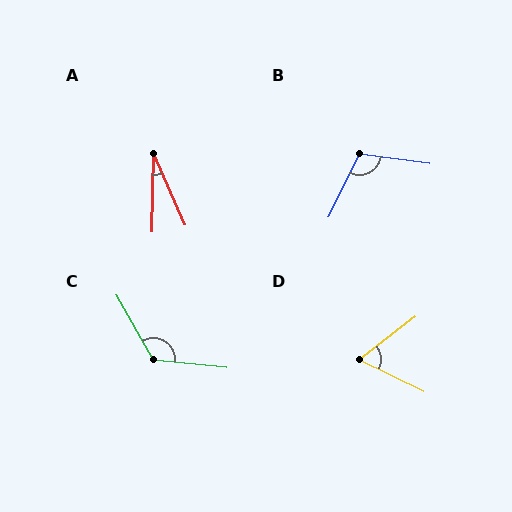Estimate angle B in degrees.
Approximately 109 degrees.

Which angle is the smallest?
A, at approximately 25 degrees.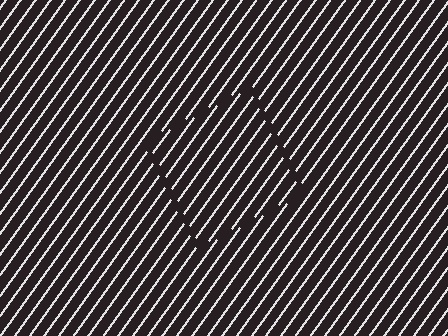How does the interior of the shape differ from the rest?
The interior of the shape contains the same grating, shifted by half a period — the contour is defined by the phase discontinuity where line-ends from the inner and outer gratings abut.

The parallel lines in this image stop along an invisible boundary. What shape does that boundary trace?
An illusory square. The interior of the shape contains the same grating, shifted by half a period — the contour is defined by the phase discontinuity where line-ends from the inner and outer gratings abut.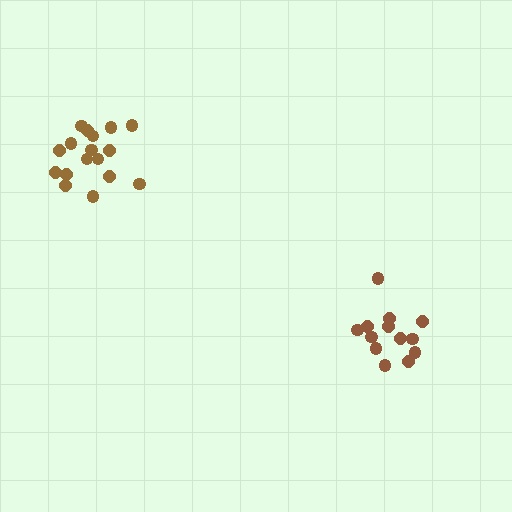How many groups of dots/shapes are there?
There are 2 groups.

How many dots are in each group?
Group 1: 13 dots, Group 2: 17 dots (30 total).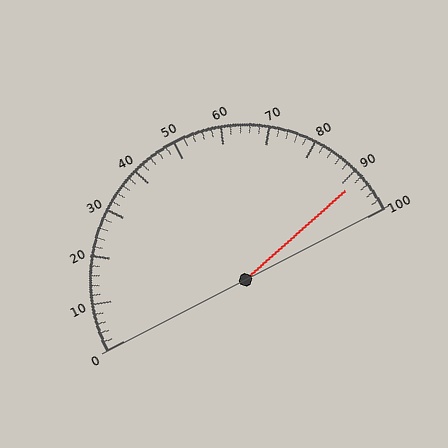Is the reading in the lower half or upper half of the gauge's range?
The reading is in the upper half of the range (0 to 100).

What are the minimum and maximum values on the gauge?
The gauge ranges from 0 to 100.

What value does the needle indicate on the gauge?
The needle indicates approximately 92.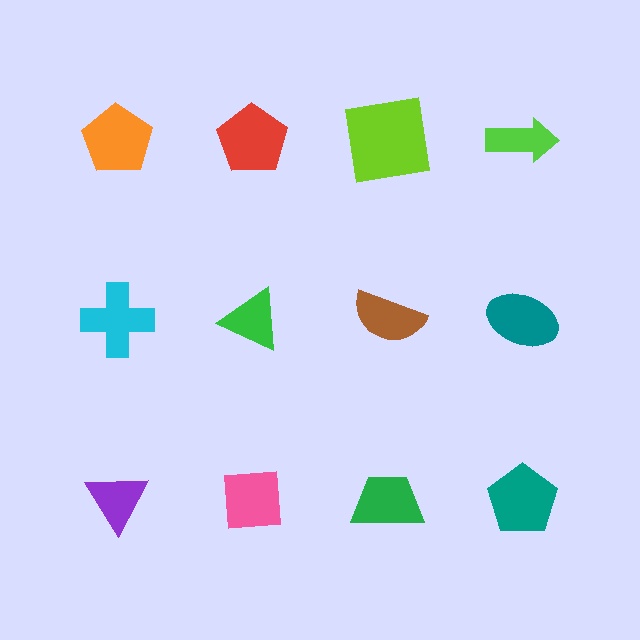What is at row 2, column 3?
A brown semicircle.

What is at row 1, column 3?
A lime square.